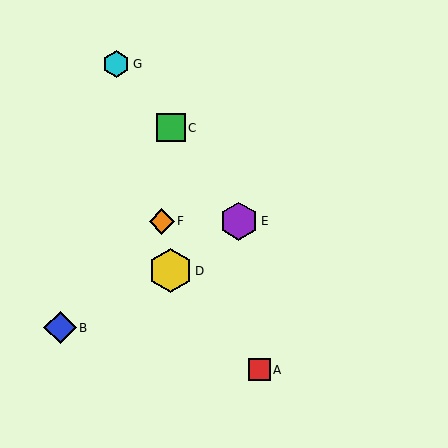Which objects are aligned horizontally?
Objects E, F are aligned horizontally.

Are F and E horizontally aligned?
Yes, both are at y≈221.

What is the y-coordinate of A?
Object A is at y≈370.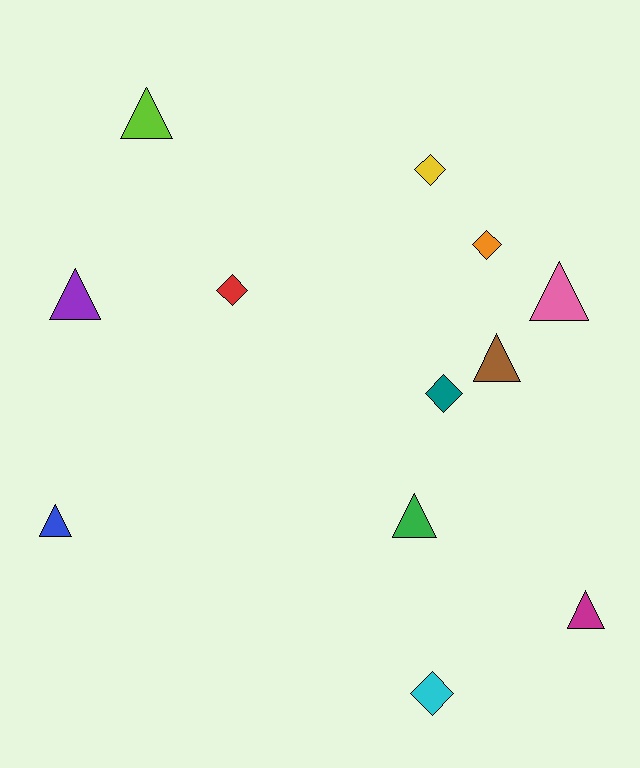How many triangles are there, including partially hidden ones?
There are 7 triangles.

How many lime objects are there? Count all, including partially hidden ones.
There is 1 lime object.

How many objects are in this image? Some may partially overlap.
There are 12 objects.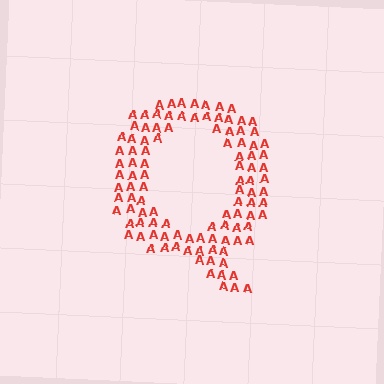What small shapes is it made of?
It is made of small letter A's.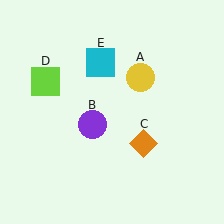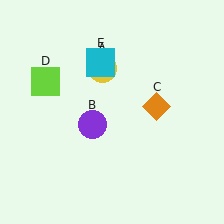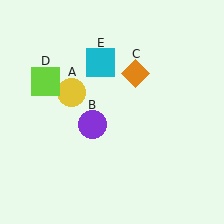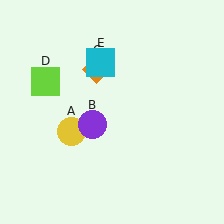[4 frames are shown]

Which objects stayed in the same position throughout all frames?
Purple circle (object B) and lime square (object D) and cyan square (object E) remained stationary.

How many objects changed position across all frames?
2 objects changed position: yellow circle (object A), orange diamond (object C).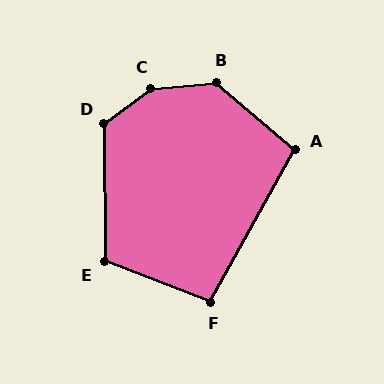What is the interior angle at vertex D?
Approximately 127 degrees (obtuse).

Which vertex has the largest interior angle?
C, at approximately 148 degrees.